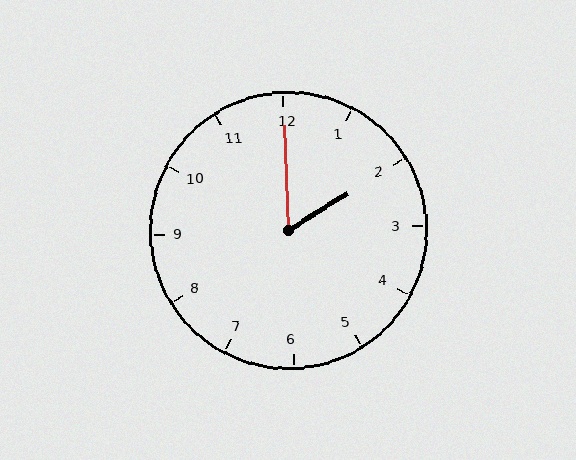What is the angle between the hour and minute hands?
Approximately 60 degrees.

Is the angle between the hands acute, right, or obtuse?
It is acute.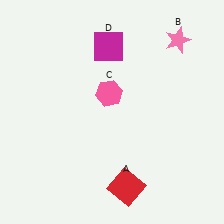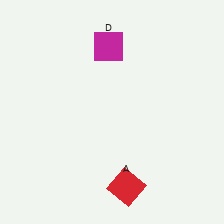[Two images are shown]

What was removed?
The pink hexagon (C), the pink star (B) were removed in Image 2.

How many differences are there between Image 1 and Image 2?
There are 2 differences between the two images.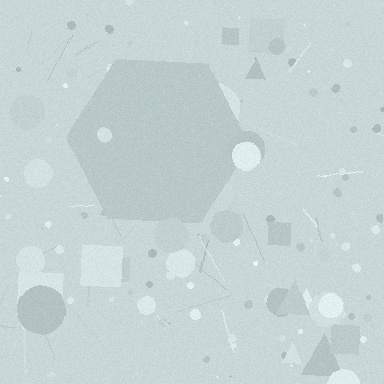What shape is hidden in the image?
A hexagon is hidden in the image.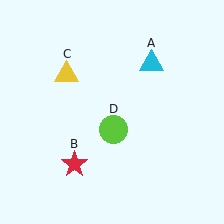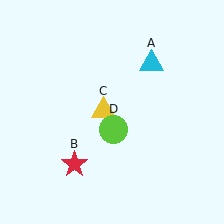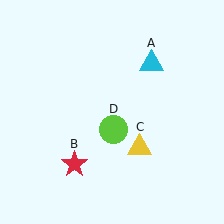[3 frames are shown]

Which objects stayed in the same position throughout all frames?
Cyan triangle (object A) and red star (object B) and lime circle (object D) remained stationary.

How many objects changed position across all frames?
1 object changed position: yellow triangle (object C).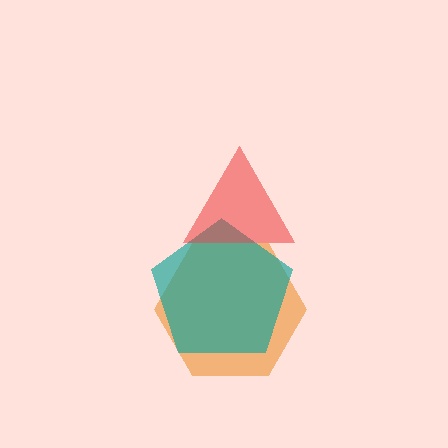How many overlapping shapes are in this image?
There are 3 overlapping shapes in the image.